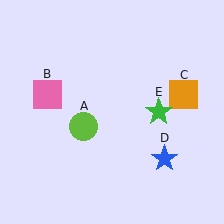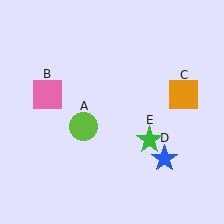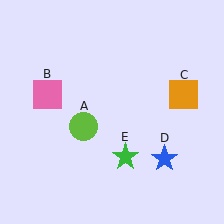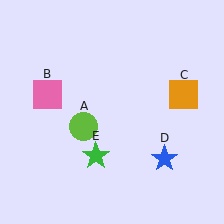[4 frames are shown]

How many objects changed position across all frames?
1 object changed position: green star (object E).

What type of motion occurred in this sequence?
The green star (object E) rotated clockwise around the center of the scene.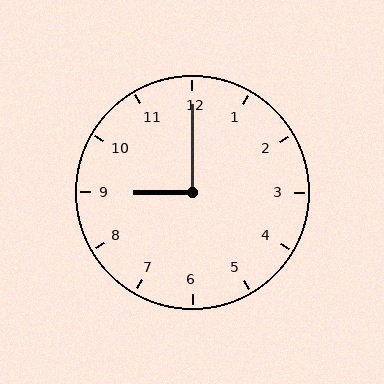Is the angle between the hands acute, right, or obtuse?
It is right.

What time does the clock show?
9:00.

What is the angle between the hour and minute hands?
Approximately 90 degrees.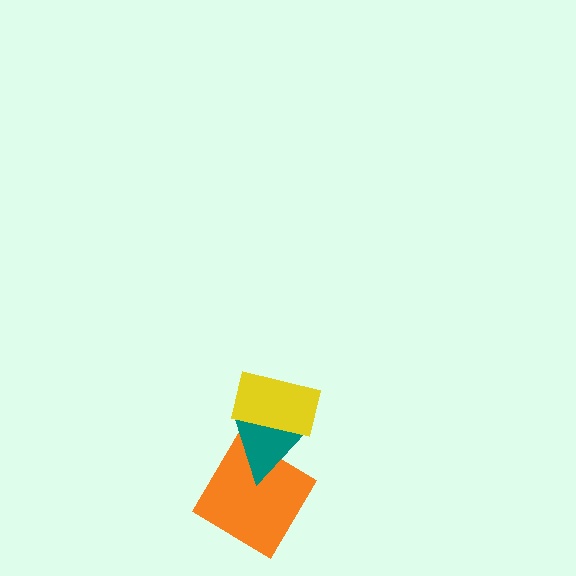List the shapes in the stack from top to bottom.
From top to bottom: the yellow rectangle, the teal triangle, the orange diamond.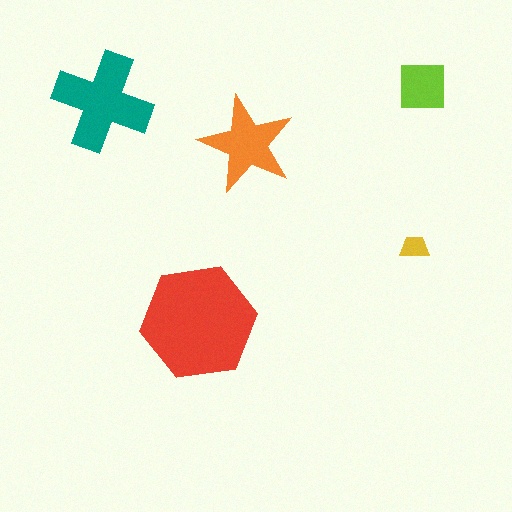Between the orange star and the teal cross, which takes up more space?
The teal cross.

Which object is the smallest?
The yellow trapezoid.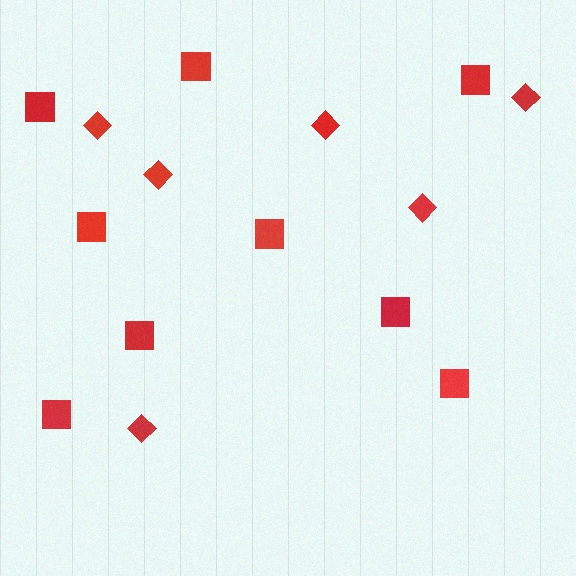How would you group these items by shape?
There are 2 groups: one group of diamonds (6) and one group of squares (9).